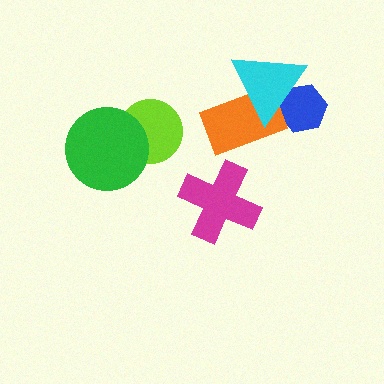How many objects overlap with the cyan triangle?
2 objects overlap with the cyan triangle.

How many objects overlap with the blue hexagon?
1 object overlaps with the blue hexagon.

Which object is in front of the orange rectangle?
The cyan triangle is in front of the orange rectangle.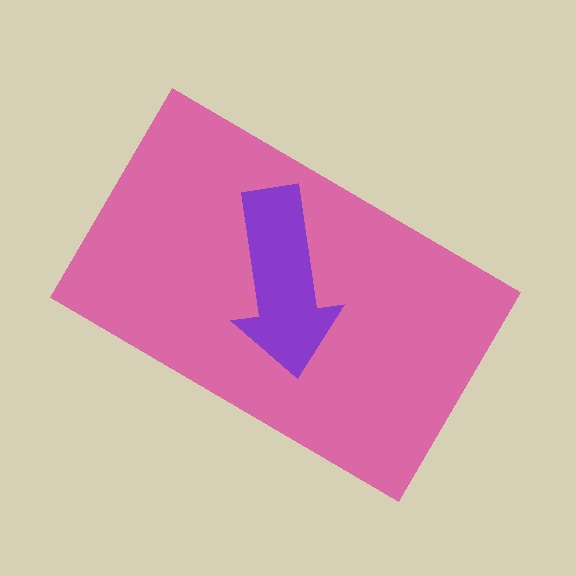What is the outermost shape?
The pink rectangle.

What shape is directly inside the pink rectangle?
The purple arrow.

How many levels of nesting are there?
2.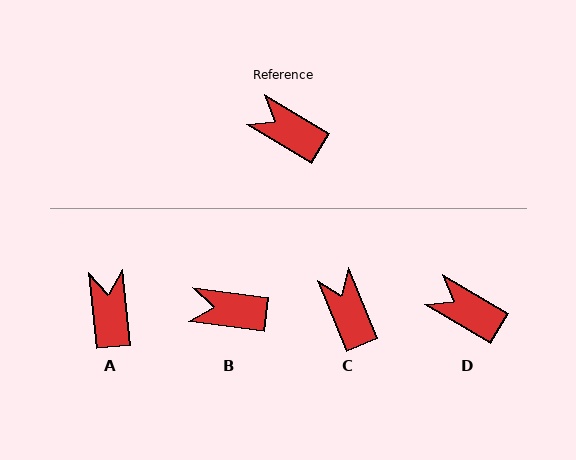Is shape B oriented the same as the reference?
No, it is off by about 23 degrees.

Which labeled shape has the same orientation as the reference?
D.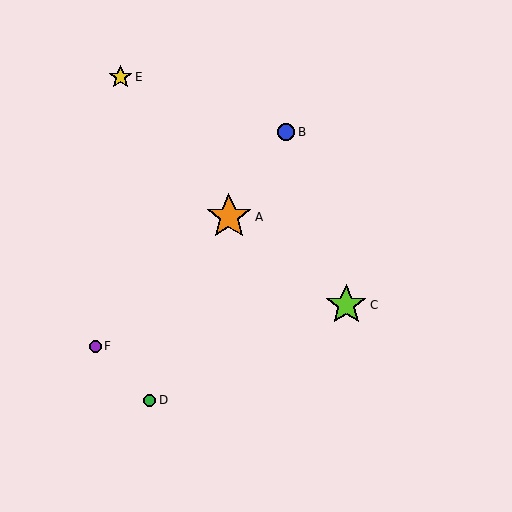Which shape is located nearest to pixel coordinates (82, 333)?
The purple circle (labeled F) at (95, 346) is nearest to that location.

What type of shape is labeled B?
Shape B is a blue circle.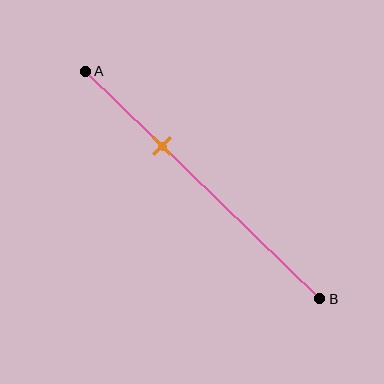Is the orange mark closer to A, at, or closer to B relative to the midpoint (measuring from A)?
The orange mark is closer to point A than the midpoint of segment AB.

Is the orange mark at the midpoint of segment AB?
No, the mark is at about 35% from A, not at the 50% midpoint.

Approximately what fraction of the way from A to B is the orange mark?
The orange mark is approximately 35% of the way from A to B.